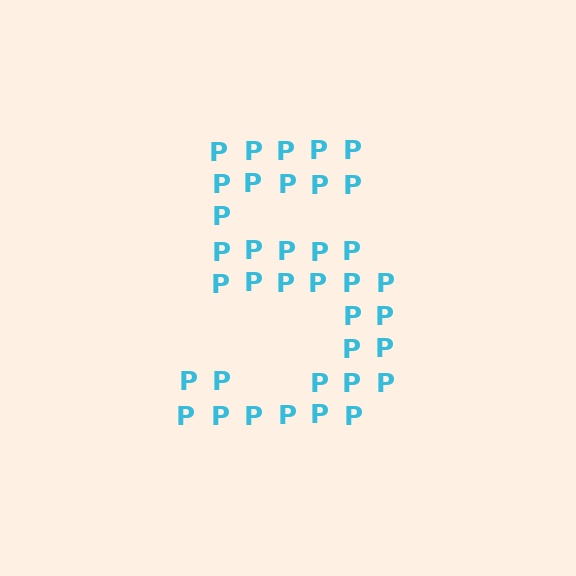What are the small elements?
The small elements are letter P's.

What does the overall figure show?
The overall figure shows the digit 5.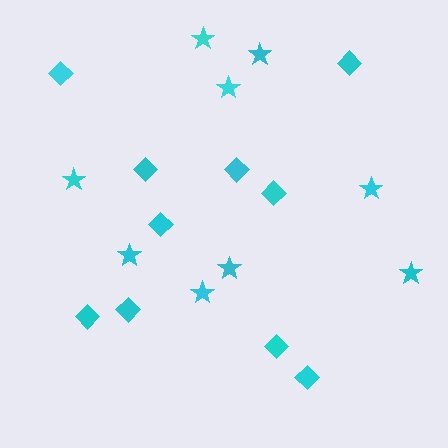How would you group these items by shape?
There are 2 groups: one group of diamonds (10) and one group of stars (9).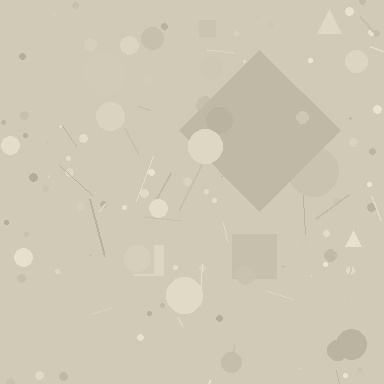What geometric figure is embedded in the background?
A diamond is embedded in the background.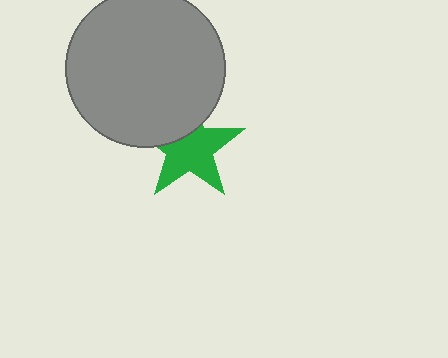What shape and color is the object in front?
The object in front is a gray circle.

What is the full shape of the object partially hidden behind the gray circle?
The partially hidden object is a green star.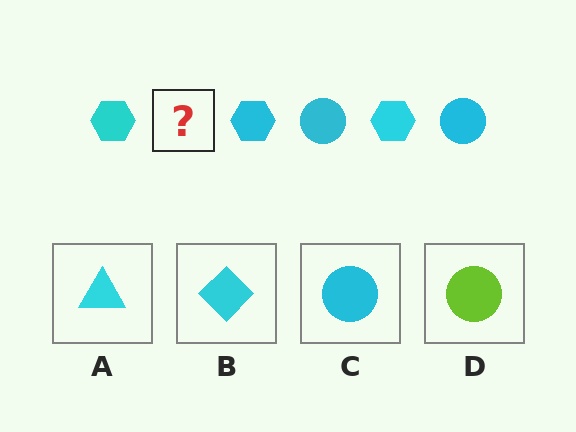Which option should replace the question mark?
Option C.